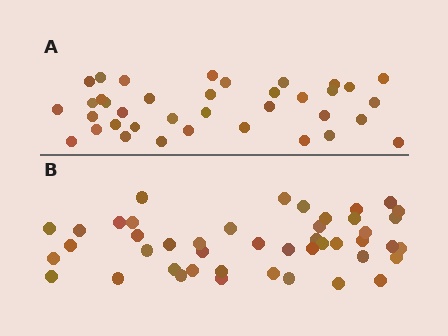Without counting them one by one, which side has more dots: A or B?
Region B (the bottom region) has more dots.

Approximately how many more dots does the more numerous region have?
Region B has roughly 8 or so more dots than region A.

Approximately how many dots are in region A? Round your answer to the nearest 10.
About 40 dots. (The exact count is 37, which rounds to 40.)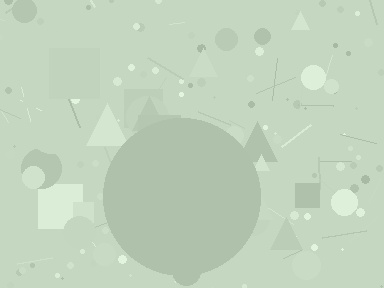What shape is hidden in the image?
A circle is hidden in the image.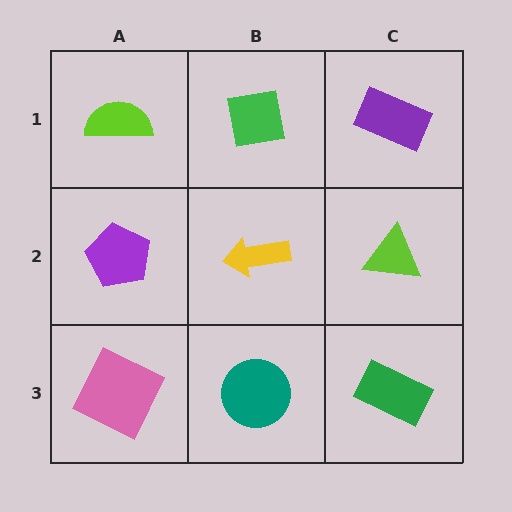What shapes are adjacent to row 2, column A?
A lime semicircle (row 1, column A), a pink square (row 3, column A), a yellow arrow (row 2, column B).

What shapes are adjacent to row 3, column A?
A purple pentagon (row 2, column A), a teal circle (row 3, column B).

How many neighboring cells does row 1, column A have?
2.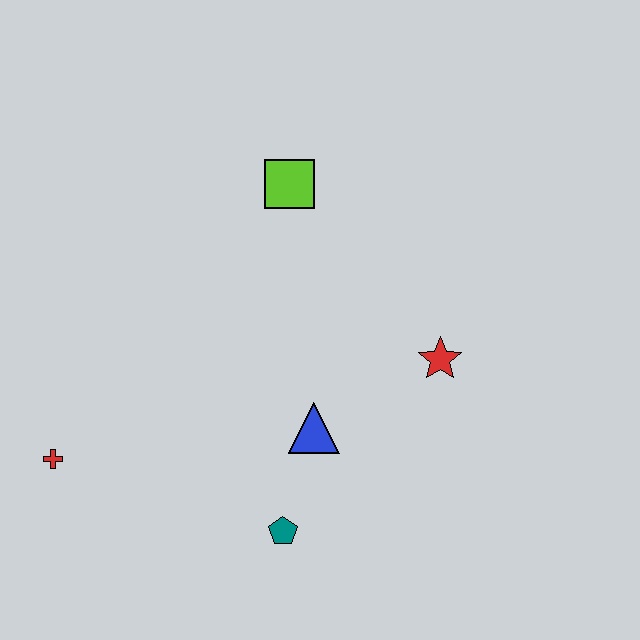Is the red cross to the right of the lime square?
No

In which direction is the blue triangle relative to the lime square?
The blue triangle is below the lime square.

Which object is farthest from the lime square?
The red cross is farthest from the lime square.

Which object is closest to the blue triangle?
The teal pentagon is closest to the blue triangle.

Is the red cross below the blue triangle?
Yes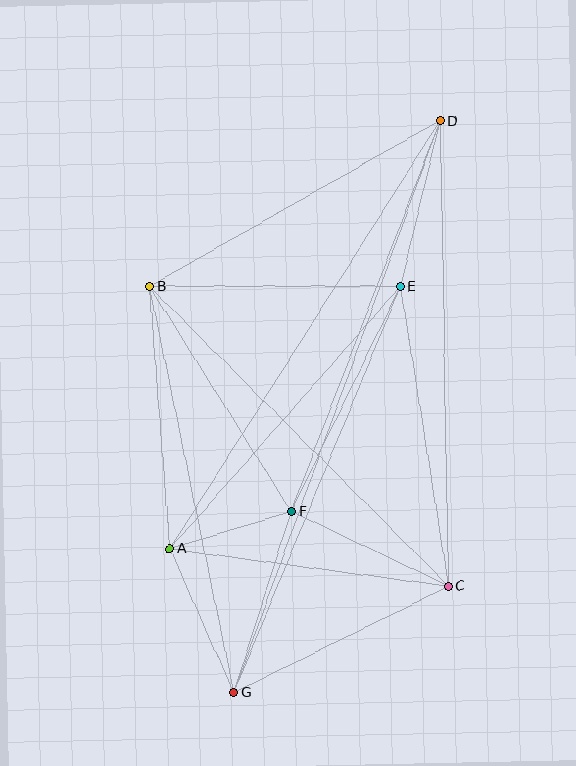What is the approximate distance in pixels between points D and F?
The distance between D and F is approximately 418 pixels.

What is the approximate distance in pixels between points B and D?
The distance between B and D is approximately 334 pixels.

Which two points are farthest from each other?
Points D and G are farthest from each other.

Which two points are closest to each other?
Points A and F are closest to each other.